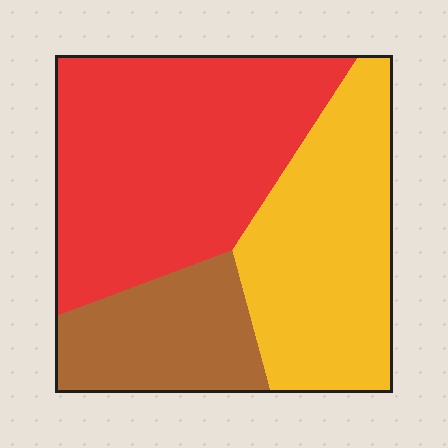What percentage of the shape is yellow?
Yellow takes up about one third (1/3) of the shape.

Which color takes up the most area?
Red, at roughly 45%.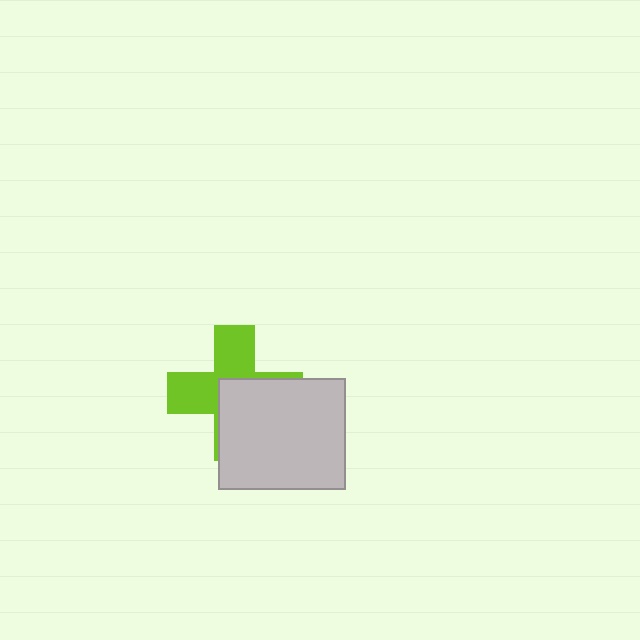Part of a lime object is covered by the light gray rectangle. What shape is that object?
It is a cross.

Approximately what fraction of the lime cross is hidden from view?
Roughly 51% of the lime cross is hidden behind the light gray rectangle.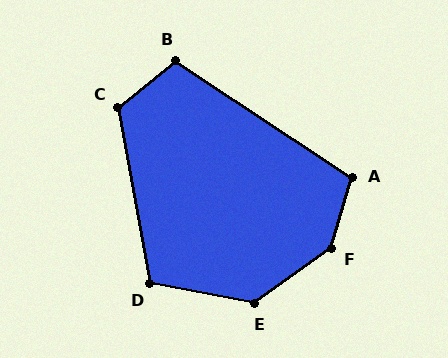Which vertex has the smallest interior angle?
B, at approximately 107 degrees.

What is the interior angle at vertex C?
Approximately 119 degrees (obtuse).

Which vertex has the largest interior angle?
F, at approximately 142 degrees.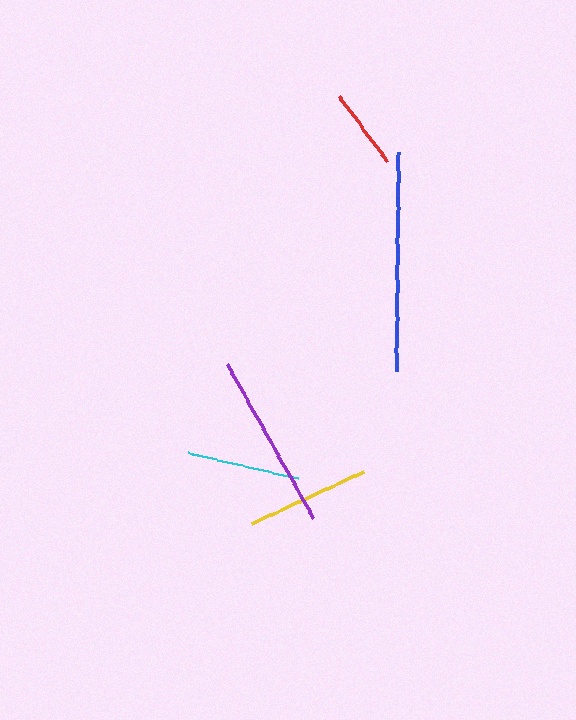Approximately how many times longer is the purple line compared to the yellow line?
The purple line is approximately 1.4 times the length of the yellow line.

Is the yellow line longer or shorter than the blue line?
The blue line is longer than the yellow line.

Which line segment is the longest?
The blue line is the longest at approximately 219 pixels.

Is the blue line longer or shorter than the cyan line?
The blue line is longer than the cyan line.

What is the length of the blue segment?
The blue segment is approximately 219 pixels long.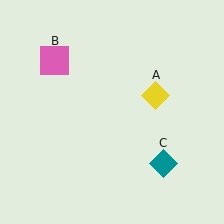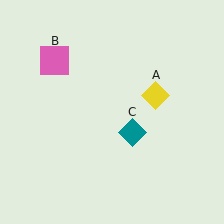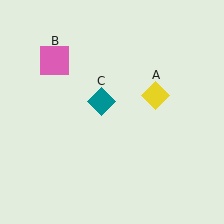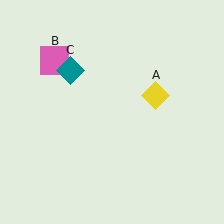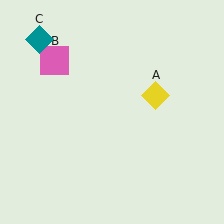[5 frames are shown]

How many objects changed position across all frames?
1 object changed position: teal diamond (object C).